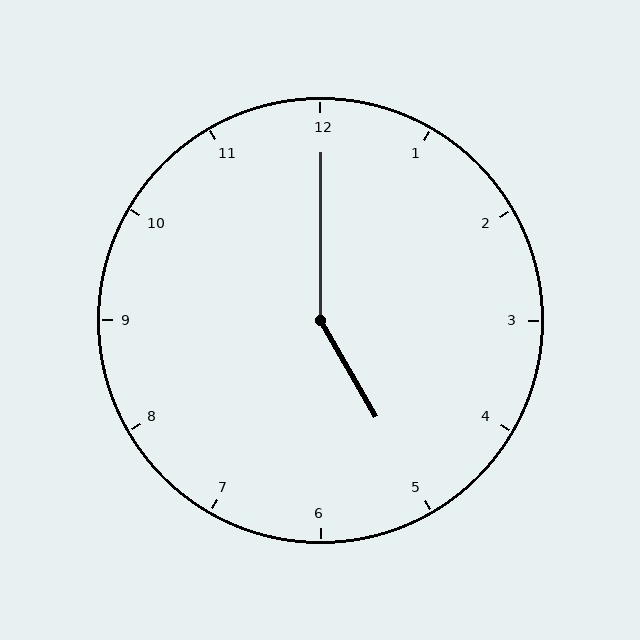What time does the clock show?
5:00.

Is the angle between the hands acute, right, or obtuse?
It is obtuse.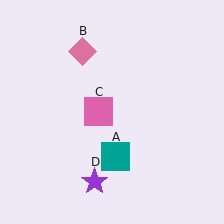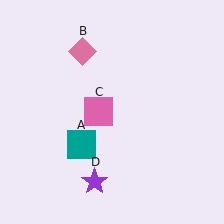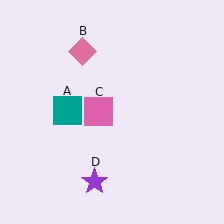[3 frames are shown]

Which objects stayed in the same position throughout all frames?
Pink diamond (object B) and pink square (object C) and purple star (object D) remained stationary.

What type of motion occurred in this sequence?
The teal square (object A) rotated clockwise around the center of the scene.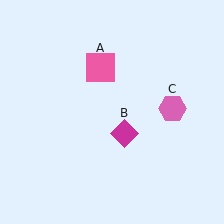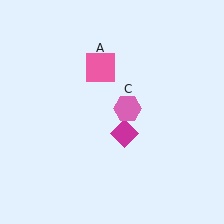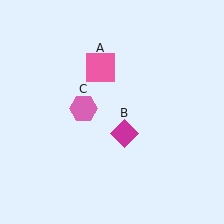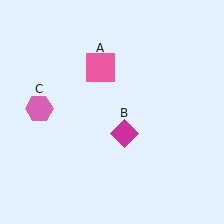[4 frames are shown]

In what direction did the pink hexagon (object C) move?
The pink hexagon (object C) moved left.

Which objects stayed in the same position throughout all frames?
Pink square (object A) and magenta diamond (object B) remained stationary.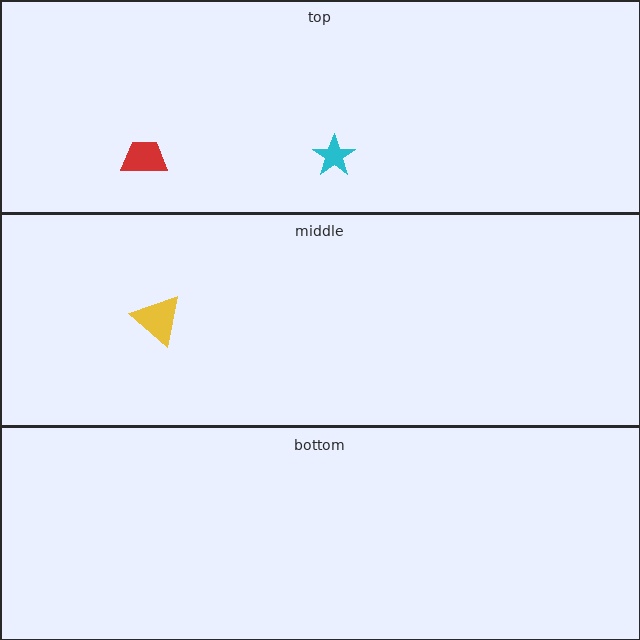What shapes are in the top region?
The cyan star, the red trapezoid.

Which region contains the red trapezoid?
The top region.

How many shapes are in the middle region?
1.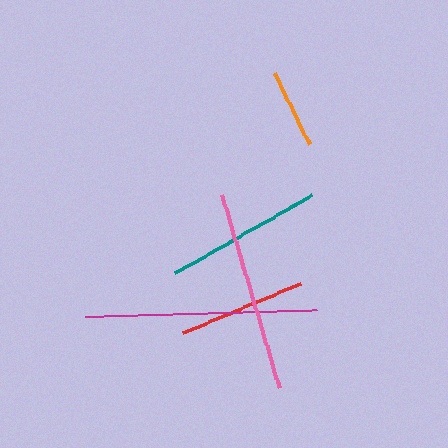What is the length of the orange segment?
The orange segment is approximately 80 pixels long.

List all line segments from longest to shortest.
From longest to shortest: magenta, pink, teal, red, orange.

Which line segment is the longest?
The magenta line is the longest at approximately 232 pixels.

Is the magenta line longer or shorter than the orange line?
The magenta line is longer than the orange line.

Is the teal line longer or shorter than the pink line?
The pink line is longer than the teal line.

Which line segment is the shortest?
The orange line is the shortest at approximately 80 pixels.